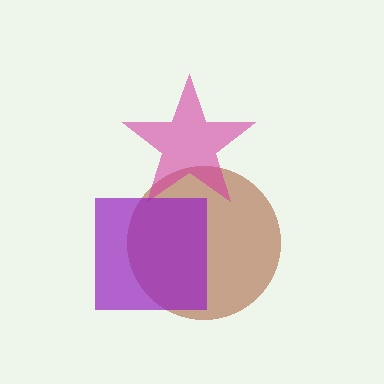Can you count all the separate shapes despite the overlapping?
Yes, there are 3 separate shapes.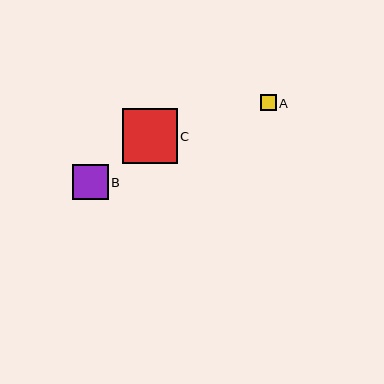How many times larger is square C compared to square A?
Square C is approximately 3.4 times the size of square A.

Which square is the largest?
Square C is the largest with a size of approximately 55 pixels.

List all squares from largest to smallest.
From largest to smallest: C, B, A.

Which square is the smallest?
Square A is the smallest with a size of approximately 16 pixels.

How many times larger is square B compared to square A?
Square B is approximately 2.2 times the size of square A.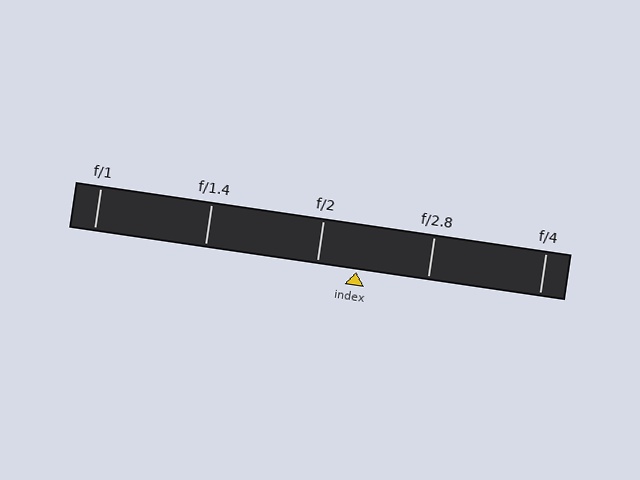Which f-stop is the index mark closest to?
The index mark is closest to f/2.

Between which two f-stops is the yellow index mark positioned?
The index mark is between f/2 and f/2.8.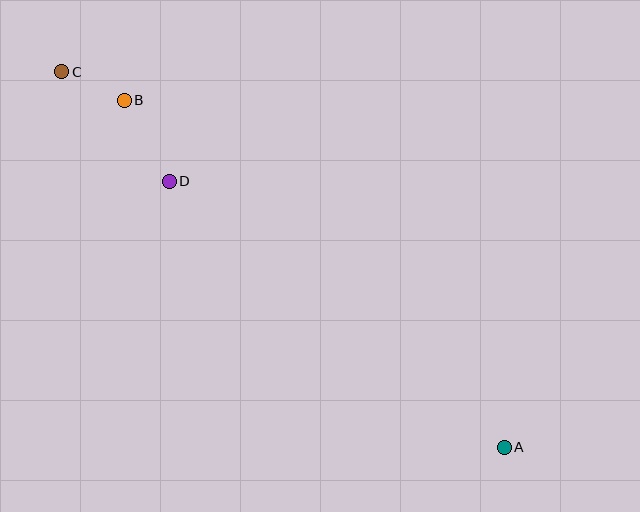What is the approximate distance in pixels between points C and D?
The distance between C and D is approximately 153 pixels.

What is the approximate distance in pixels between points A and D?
The distance between A and D is approximately 428 pixels.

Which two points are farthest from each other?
Points A and C are farthest from each other.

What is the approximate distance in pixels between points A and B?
The distance between A and B is approximately 515 pixels.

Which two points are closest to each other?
Points B and C are closest to each other.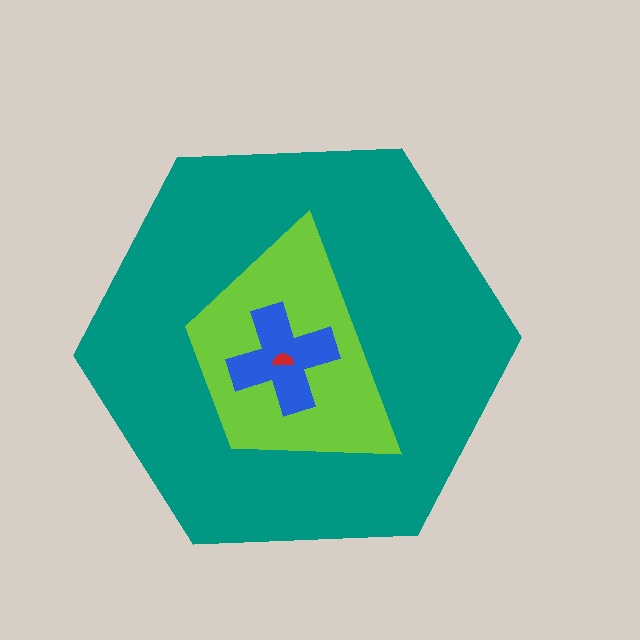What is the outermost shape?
The teal hexagon.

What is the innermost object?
The red semicircle.